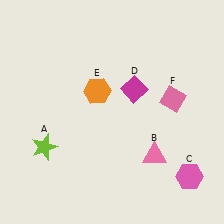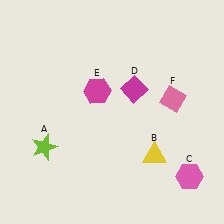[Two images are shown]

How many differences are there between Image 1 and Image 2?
There are 2 differences between the two images.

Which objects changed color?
B changed from pink to yellow. E changed from orange to magenta.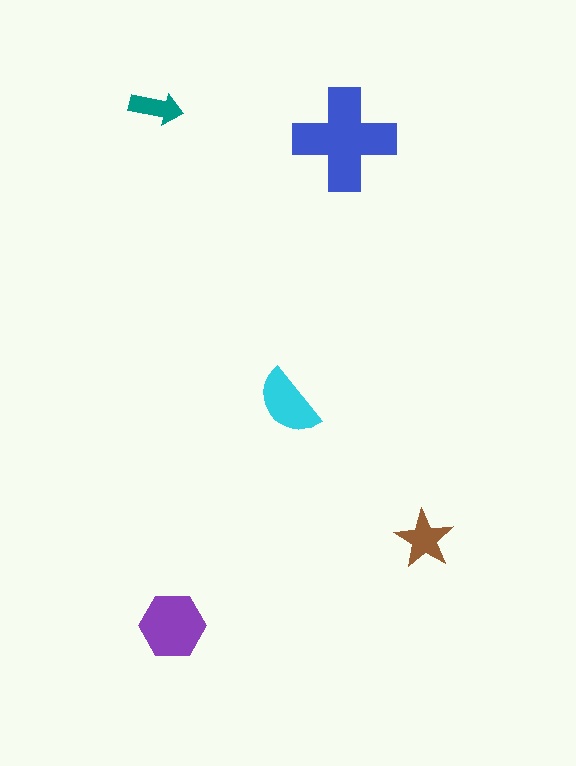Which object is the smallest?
The teal arrow.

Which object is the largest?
The blue cross.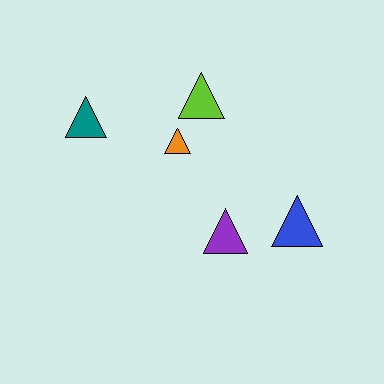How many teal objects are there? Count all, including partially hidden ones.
There is 1 teal object.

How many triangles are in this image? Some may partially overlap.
There are 5 triangles.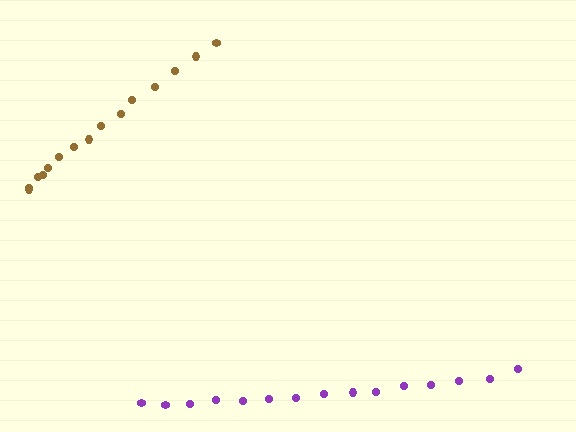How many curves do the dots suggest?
There are 2 distinct paths.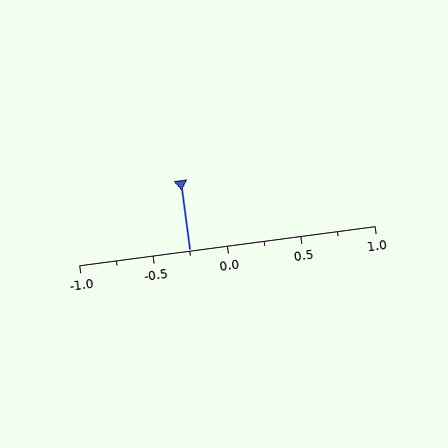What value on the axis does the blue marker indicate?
The marker indicates approximately -0.25.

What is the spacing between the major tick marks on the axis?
The major ticks are spaced 0.5 apart.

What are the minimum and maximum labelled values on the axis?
The axis runs from -1.0 to 1.0.